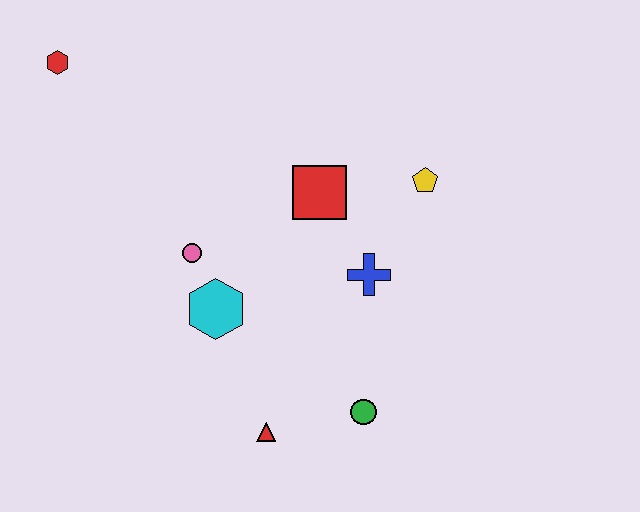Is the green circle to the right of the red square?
Yes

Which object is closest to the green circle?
The red triangle is closest to the green circle.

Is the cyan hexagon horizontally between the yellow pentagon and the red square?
No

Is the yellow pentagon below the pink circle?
No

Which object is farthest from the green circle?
The red hexagon is farthest from the green circle.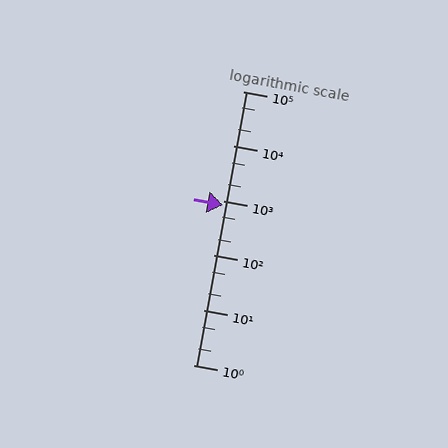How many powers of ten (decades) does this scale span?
The scale spans 5 decades, from 1 to 100000.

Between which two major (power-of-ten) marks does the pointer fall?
The pointer is between 100 and 1000.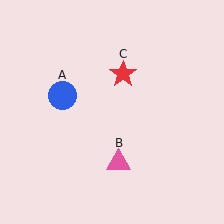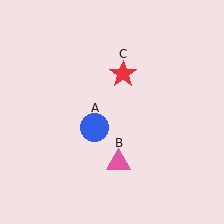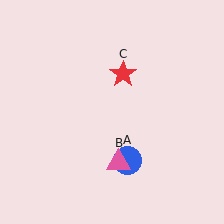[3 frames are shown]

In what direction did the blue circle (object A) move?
The blue circle (object A) moved down and to the right.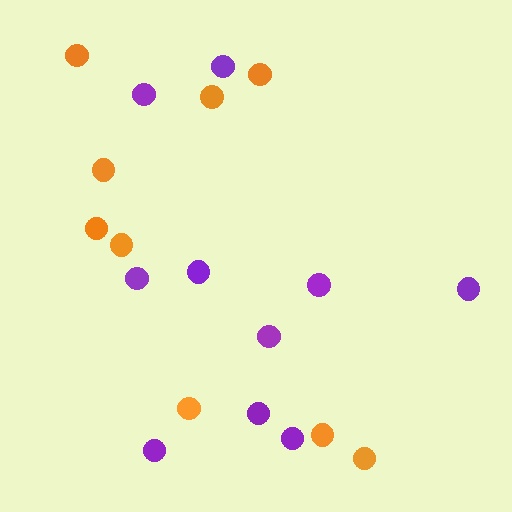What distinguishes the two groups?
There are 2 groups: one group of purple circles (10) and one group of orange circles (9).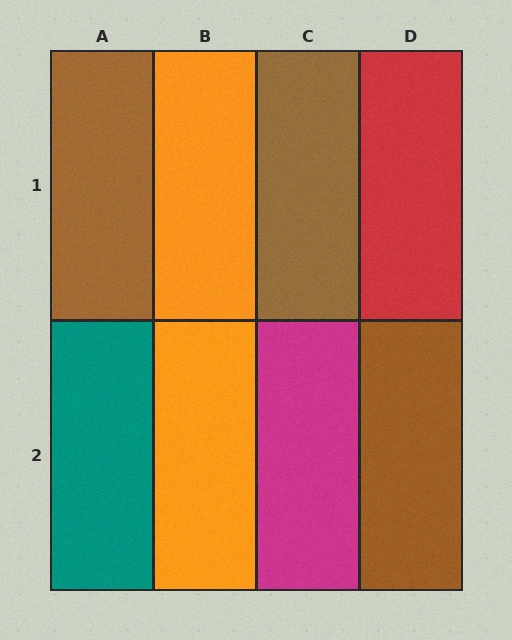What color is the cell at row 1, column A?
Brown.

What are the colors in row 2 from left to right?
Teal, orange, magenta, brown.